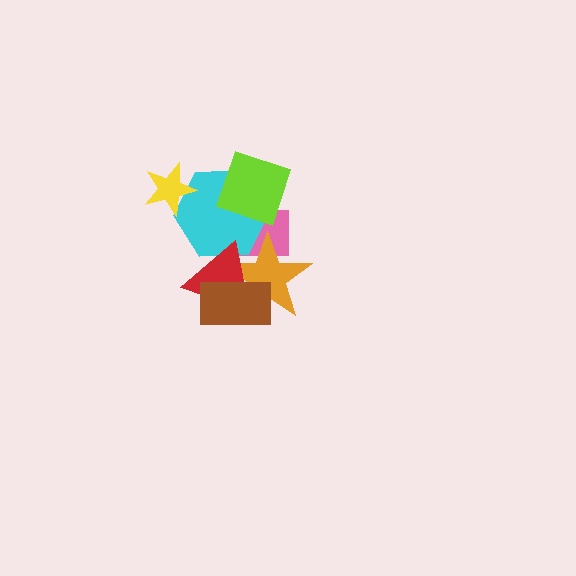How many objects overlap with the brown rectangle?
2 objects overlap with the brown rectangle.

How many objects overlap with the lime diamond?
2 objects overlap with the lime diamond.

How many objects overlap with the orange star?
4 objects overlap with the orange star.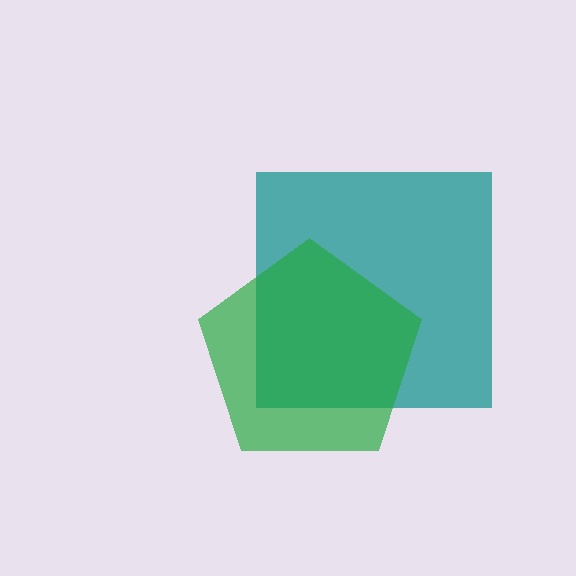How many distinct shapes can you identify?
There are 2 distinct shapes: a teal square, a green pentagon.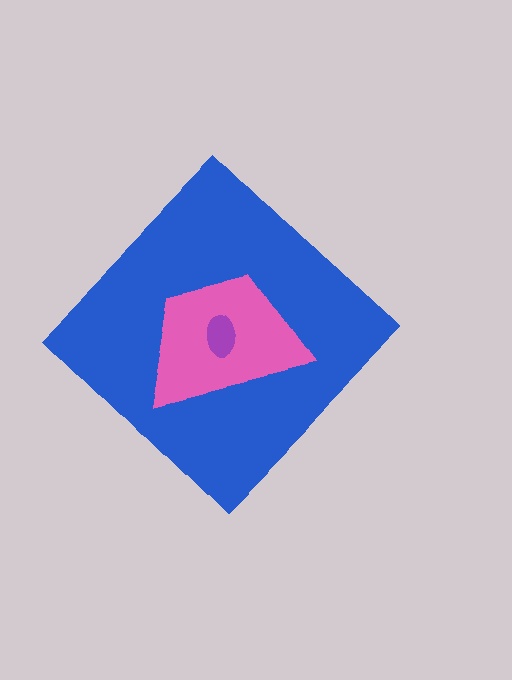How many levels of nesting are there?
3.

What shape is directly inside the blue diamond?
The pink trapezoid.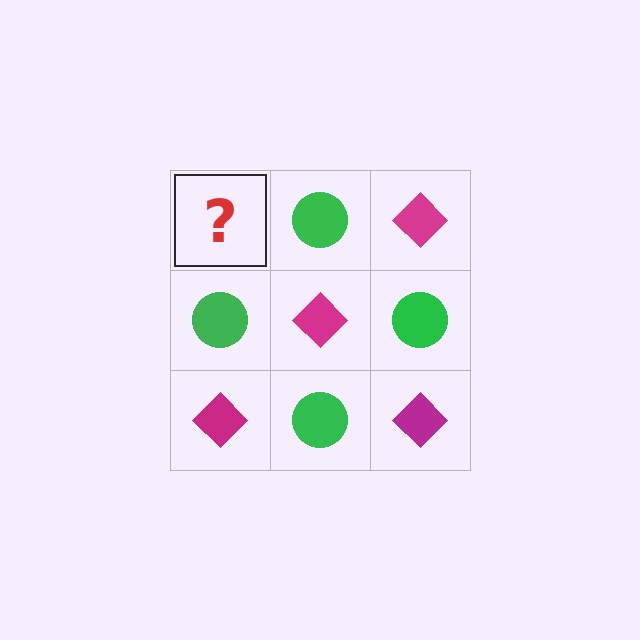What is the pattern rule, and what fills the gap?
The rule is that it alternates magenta diamond and green circle in a checkerboard pattern. The gap should be filled with a magenta diamond.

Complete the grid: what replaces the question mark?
The question mark should be replaced with a magenta diamond.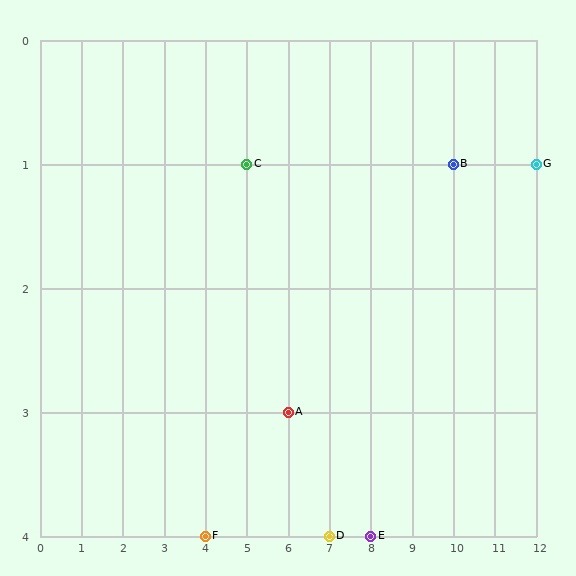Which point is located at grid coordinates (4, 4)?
Point F is at (4, 4).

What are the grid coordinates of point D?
Point D is at grid coordinates (7, 4).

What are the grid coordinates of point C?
Point C is at grid coordinates (5, 1).